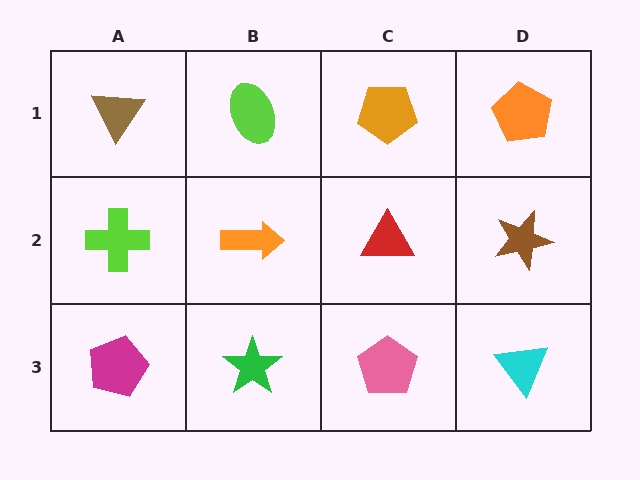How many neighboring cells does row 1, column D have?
2.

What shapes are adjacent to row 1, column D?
A brown star (row 2, column D), an orange pentagon (row 1, column C).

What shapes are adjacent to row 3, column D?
A brown star (row 2, column D), a pink pentagon (row 3, column C).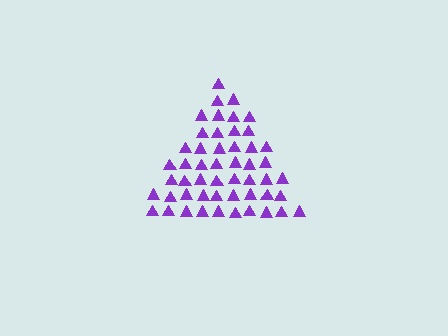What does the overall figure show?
The overall figure shows a triangle.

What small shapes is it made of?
It is made of small triangles.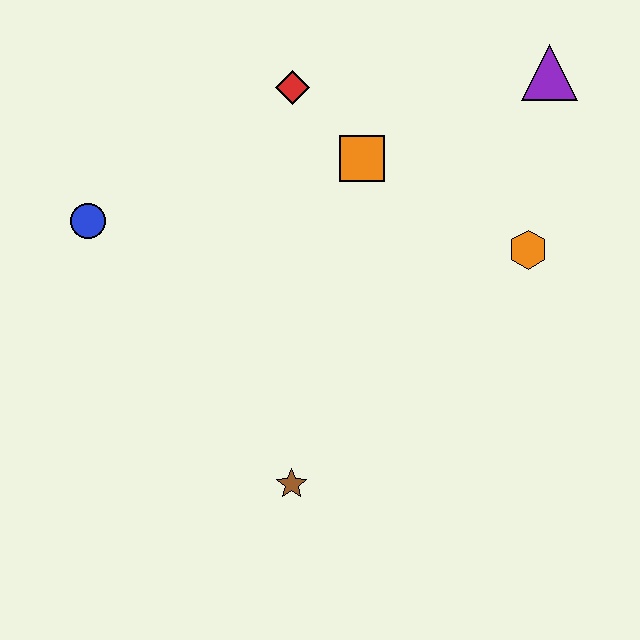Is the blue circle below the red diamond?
Yes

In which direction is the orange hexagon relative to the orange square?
The orange hexagon is to the right of the orange square.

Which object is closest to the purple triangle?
The orange hexagon is closest to the purple triangle.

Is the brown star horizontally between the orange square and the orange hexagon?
No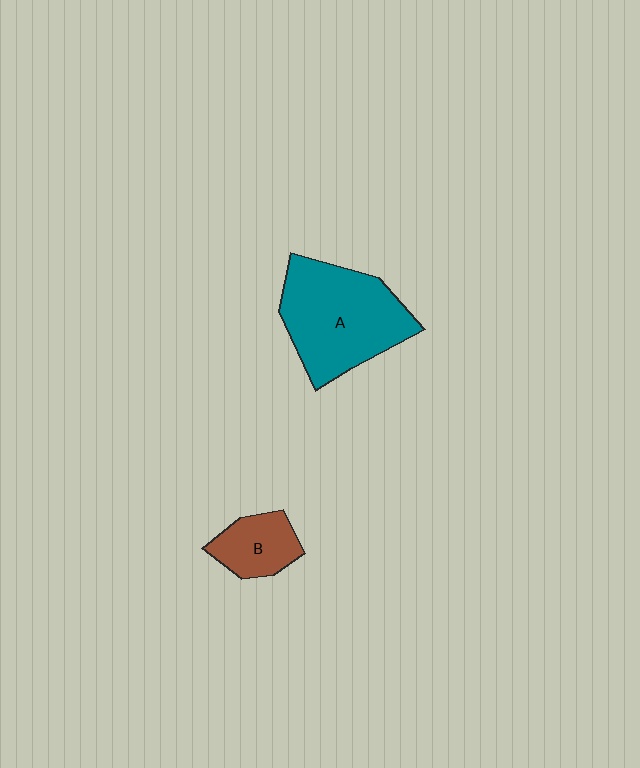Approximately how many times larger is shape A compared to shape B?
Approximately 2.5 times.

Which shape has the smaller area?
Shape B (brown).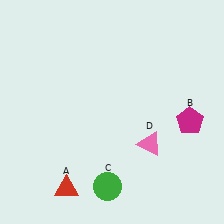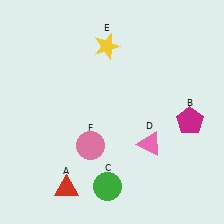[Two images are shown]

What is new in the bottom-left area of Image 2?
A pink circle (F) was added in the bottom-left area of Image 2.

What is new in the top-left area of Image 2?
A yellow star (E) was added in the top-left area of Image 2.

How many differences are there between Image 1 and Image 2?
There are 2 differences between the two images.